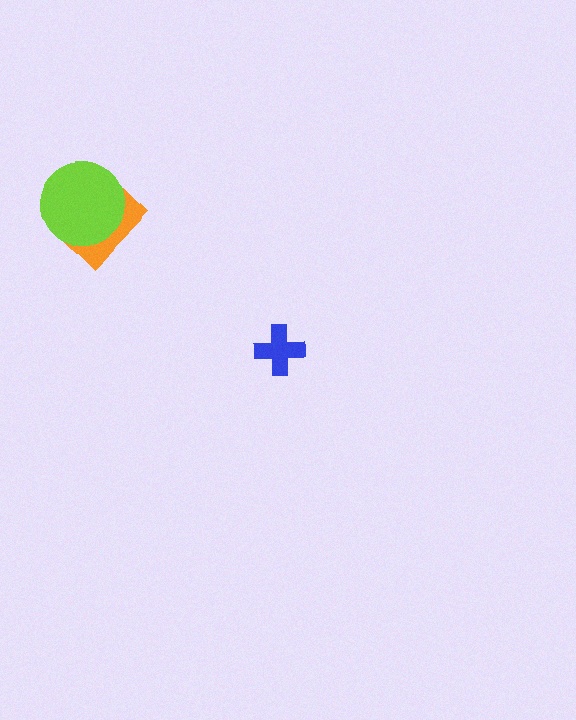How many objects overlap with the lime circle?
1 object overlaps with the lime circle.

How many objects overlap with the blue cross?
0 objects overlap with the blue cross.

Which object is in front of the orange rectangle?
The lime circle is in front of the orange rectangle.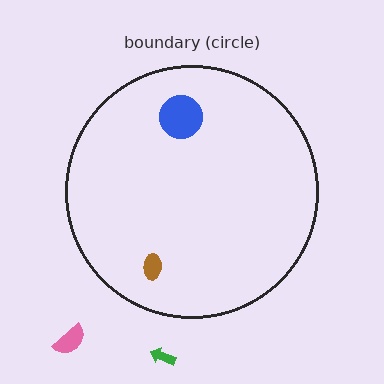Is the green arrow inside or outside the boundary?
Outside.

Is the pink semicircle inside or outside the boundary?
Outside.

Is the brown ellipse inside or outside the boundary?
Inside.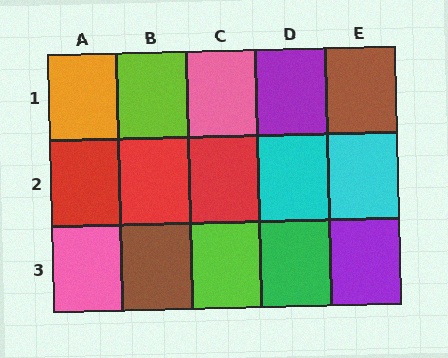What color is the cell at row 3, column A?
Pink.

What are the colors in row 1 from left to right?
Orange, lime, pink, purple, brown.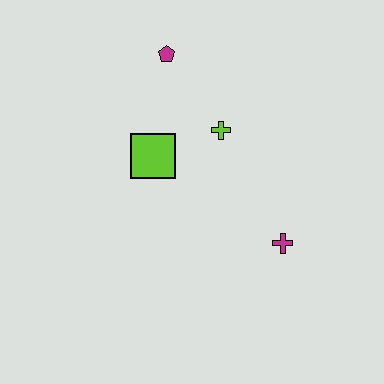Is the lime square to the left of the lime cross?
Yes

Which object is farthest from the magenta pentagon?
The magenta cross is farthest from the magenta pentagon.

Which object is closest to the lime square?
The lime cross is closest to the lime square.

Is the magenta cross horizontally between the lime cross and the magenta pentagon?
No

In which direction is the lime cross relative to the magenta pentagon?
The lime cross is below the magenta pentagon.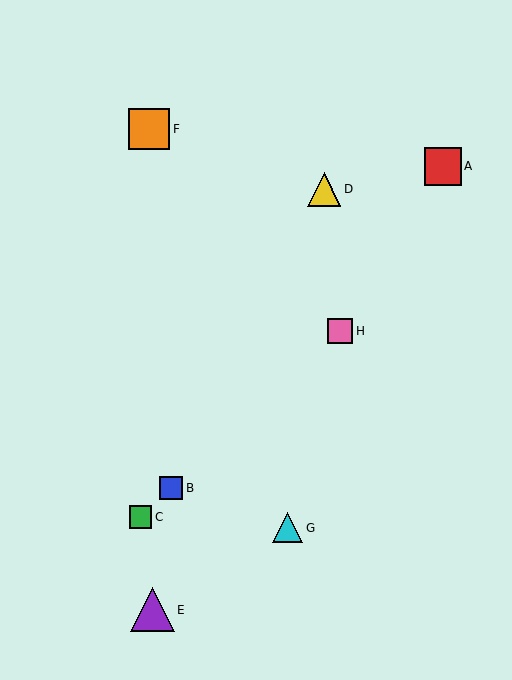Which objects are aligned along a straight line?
Objects B, C, H are aligned along a straight line.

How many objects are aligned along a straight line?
3 objects (B, C, H) are aligned along a straight line.